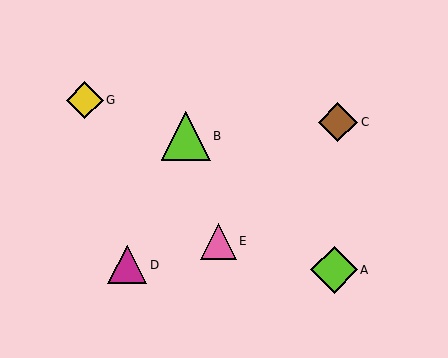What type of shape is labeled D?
Shape D is a magenta triangle.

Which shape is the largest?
The lime triangle (labeled B) is the largest.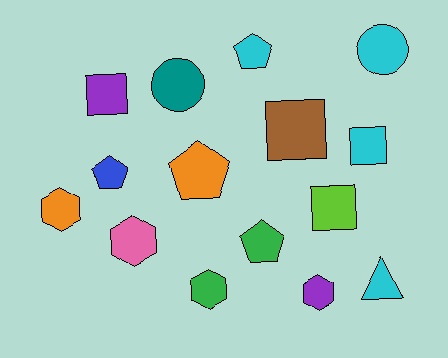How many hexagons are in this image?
There are 4 hexagons.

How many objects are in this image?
There are 15 objects.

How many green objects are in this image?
There are 2 green objects.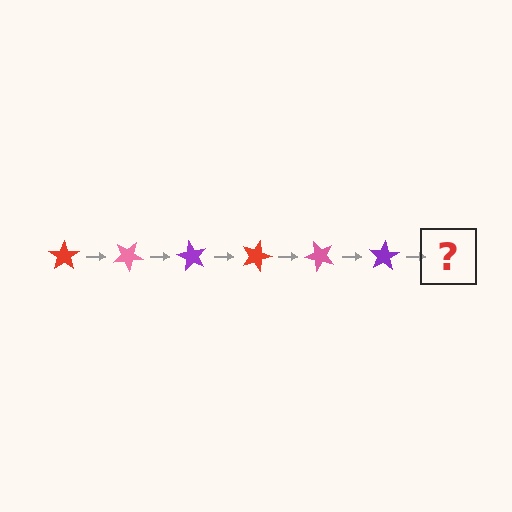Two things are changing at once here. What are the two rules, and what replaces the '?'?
The two rules are that it rotates 30 degrees each step and the color cycles through red, pink, and purple. The '?' should be a red star, rotated 180 degrees from the start.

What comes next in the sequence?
The next element should be a red star, rotated 180 degrees from the start.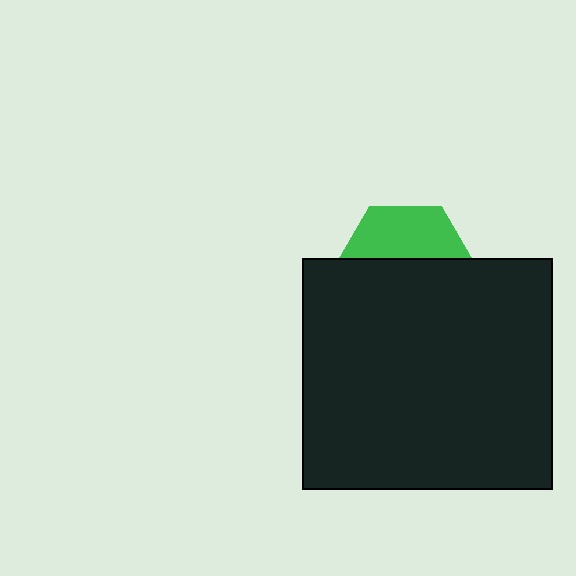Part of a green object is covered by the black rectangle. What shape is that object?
It is a hexagon.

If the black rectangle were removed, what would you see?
You would see the complete green hexagon.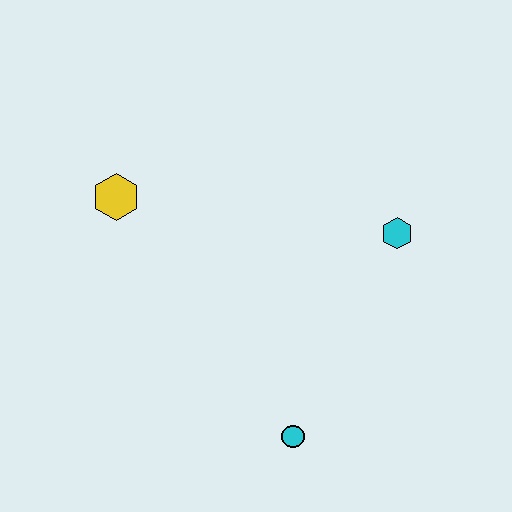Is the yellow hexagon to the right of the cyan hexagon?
No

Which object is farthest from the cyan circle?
The yellow hexagon is farthest from the cyan circle.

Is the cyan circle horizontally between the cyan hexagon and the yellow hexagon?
Yes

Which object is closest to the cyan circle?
The cyan hexagon is closest to the cyan circle.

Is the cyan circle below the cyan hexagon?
Yes